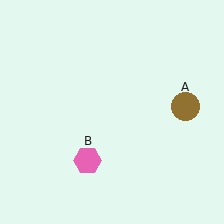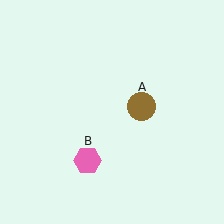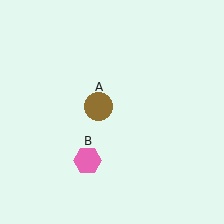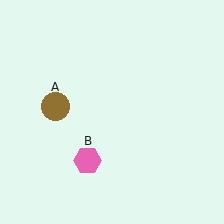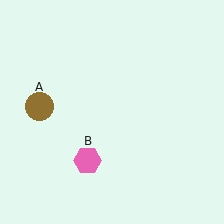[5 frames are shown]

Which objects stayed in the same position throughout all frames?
Pink hexagon (object B) remained stationary.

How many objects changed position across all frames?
1 object changed position: brown circle (object A).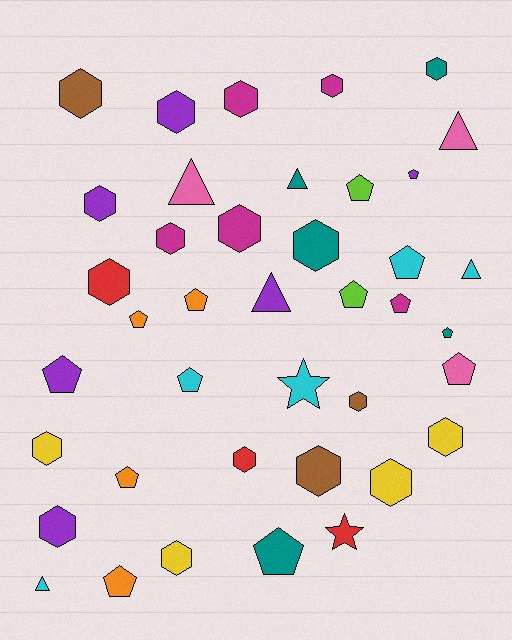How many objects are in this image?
There are 40 objects.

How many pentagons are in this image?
There are 14 pentagons.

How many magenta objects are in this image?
There are 5 magenta objects.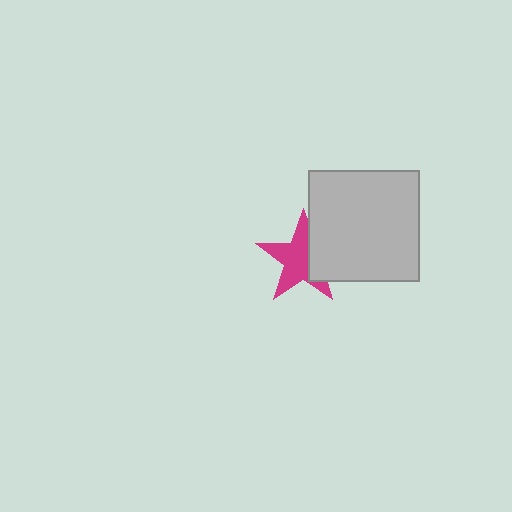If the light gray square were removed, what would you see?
You would see the complete magenta star.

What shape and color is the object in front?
The object in front is a light gray square.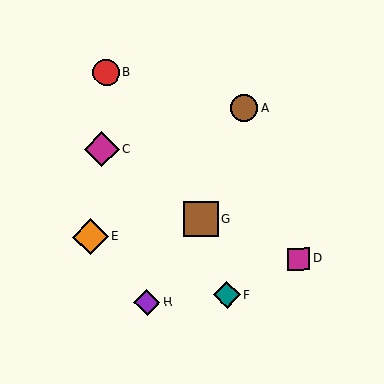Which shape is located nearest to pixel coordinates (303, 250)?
The magenta square (labeled D) at (299, 259) is nearest to that location.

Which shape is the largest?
The orange diamond (labeled E) is the largest.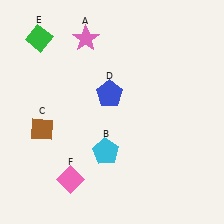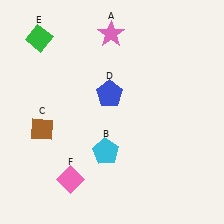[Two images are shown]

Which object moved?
The pink star (A) moved right.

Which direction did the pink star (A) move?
The pink star (A) moved right.